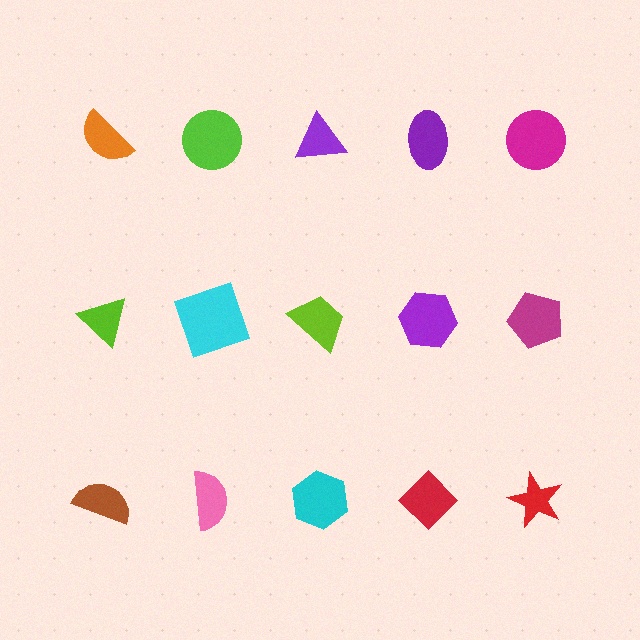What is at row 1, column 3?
A purple triangle.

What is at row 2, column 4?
A purple hexagon.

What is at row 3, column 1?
A brown semicircle.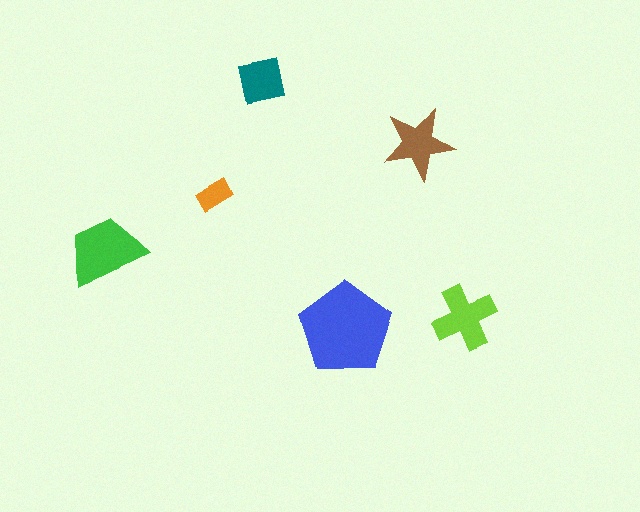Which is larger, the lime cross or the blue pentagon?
The blue pentagon.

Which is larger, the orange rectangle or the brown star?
The brown star.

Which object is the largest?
The blue pentagon.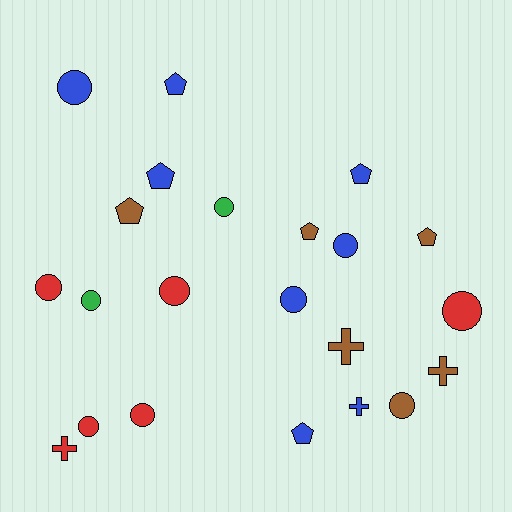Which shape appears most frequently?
Circle, with 11 objects.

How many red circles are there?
There are 5 red circles.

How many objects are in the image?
There are 22 objects.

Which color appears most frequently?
Blue, with 8 objects.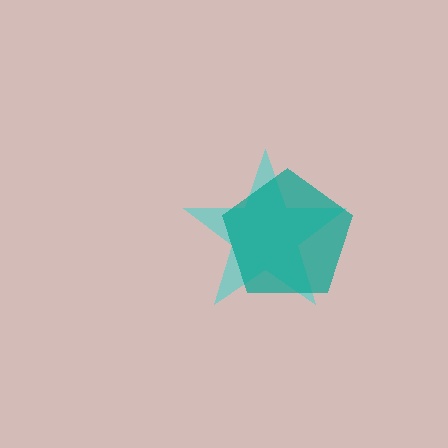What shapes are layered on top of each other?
The layered shapes are: a cyan star, a teal pentagon.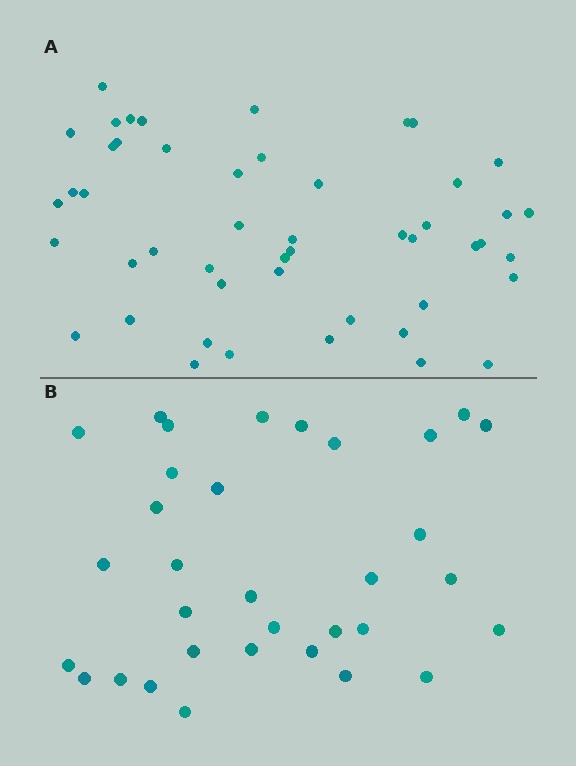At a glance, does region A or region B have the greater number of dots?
Region A (the top region) has more dots.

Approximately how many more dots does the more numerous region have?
Region A has approximately 15 more dots than region B.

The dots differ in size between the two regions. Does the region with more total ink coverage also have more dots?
No. Region B has more total ink coverage because its dots are larger, but region A actually contains more individual dots. Total area can be misleading — the number of items is what matters here.